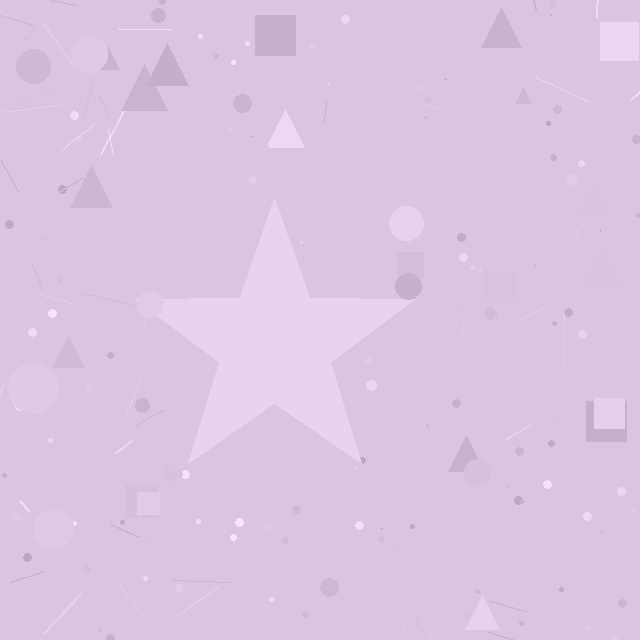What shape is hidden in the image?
A star is hidden in the image.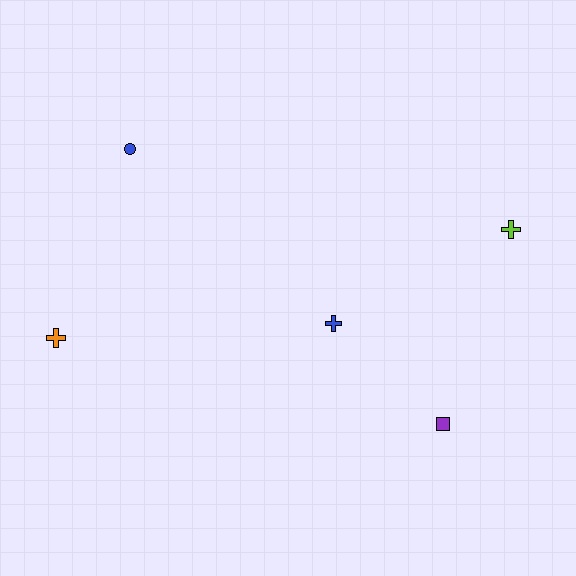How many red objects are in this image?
There are no red objects.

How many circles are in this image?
There is 1 circle.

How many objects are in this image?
There are 5 objects.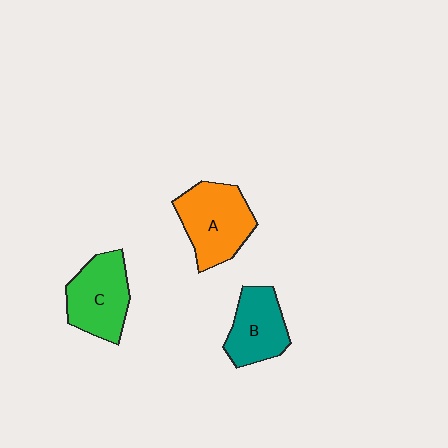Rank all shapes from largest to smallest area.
From largest to smallest: A (orange), C (green), B (teal).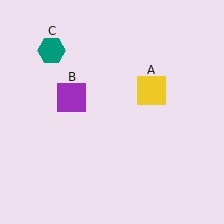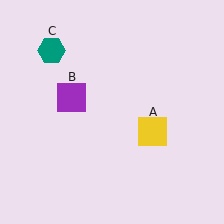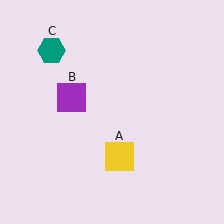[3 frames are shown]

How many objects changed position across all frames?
1 object changed position: yellow square (object A).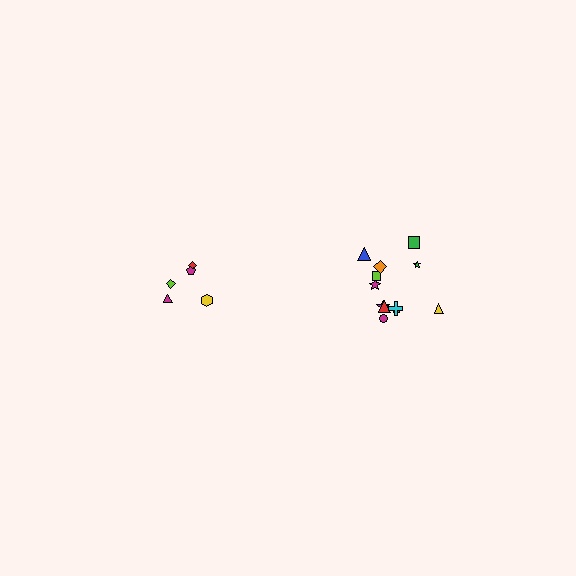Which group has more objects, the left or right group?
The right group.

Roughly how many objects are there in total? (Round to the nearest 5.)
Roughly 15 objects in total.